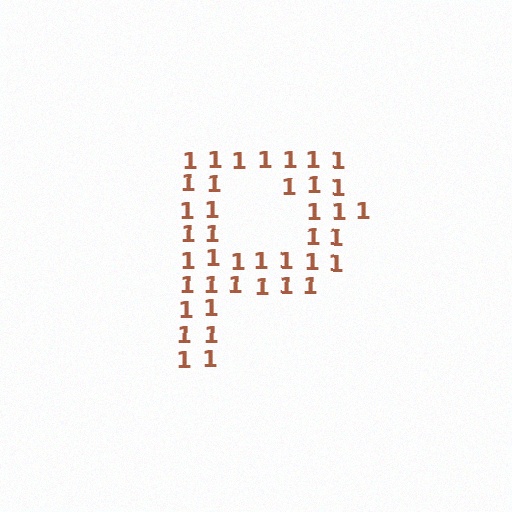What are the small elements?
The small elements are digit 1's.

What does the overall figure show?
The overall figure shows the letter P.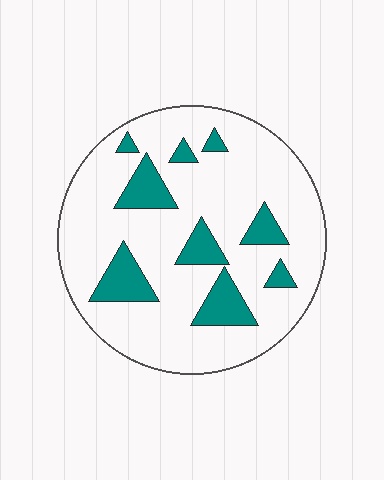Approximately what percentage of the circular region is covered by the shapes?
Approximately 20%.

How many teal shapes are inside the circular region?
9.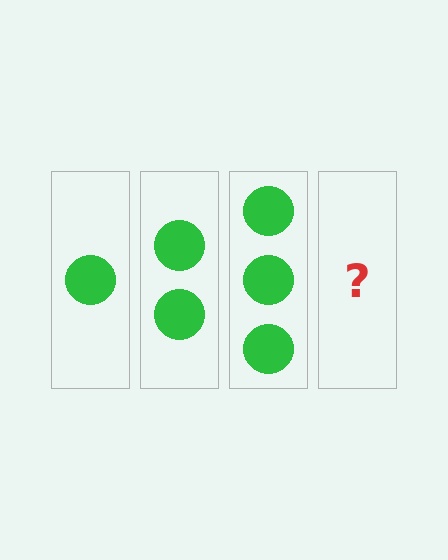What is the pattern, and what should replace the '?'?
The pattern is that each step adds one more circle. The '?' should be 4 circles.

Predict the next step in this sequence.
The next step is 4 circles.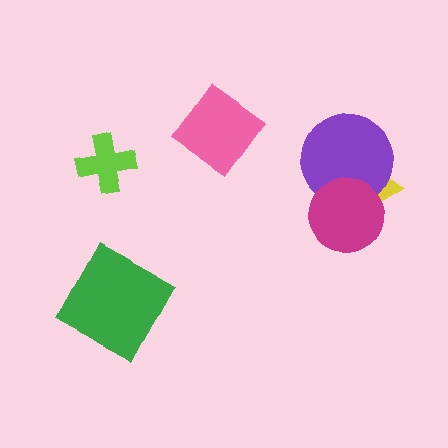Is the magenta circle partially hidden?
No, no other shape covers it.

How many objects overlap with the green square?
0 objects overlap with the green square.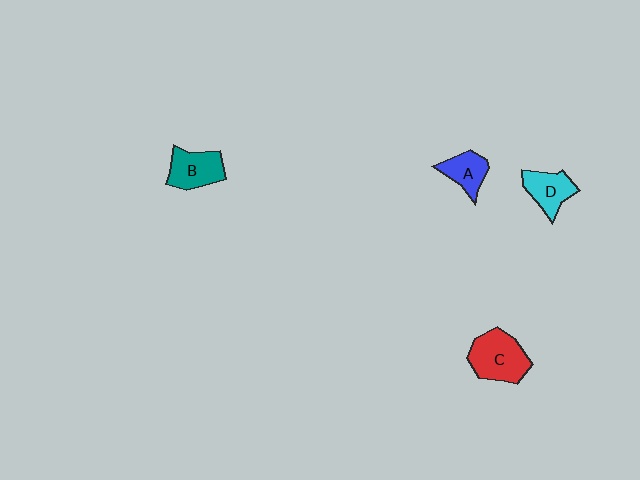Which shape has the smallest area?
Shape A (blue).